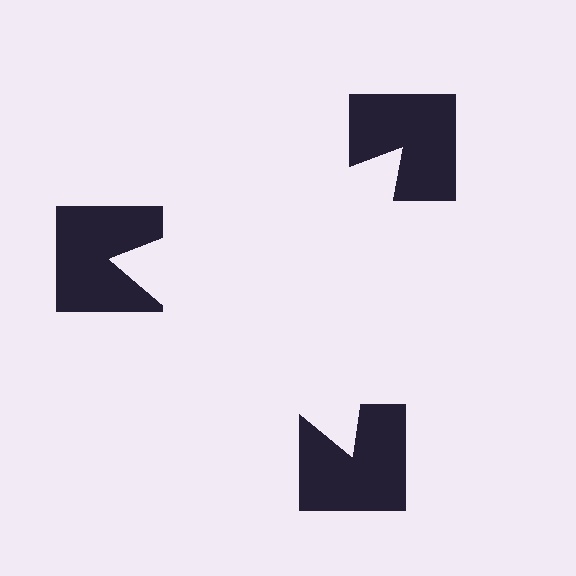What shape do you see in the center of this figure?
An illusory triangle — its edges are inferred from the aligned wedge cuts in the notched squares, not physically drawn.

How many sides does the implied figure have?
3 sides.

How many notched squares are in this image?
There are 3 — one at each vertex of the illusory triangle.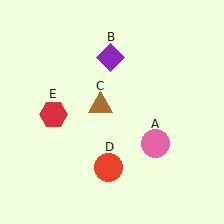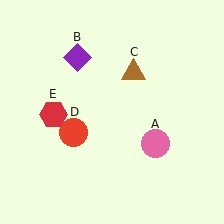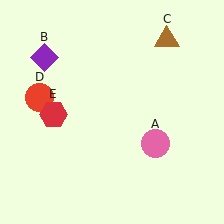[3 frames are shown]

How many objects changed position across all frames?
3 objects changed position: purple diamond (object B), brown triangle (object C), red circle (object D).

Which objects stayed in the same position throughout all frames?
Pink circle (object A) and red hexagon (object E) remained stationary.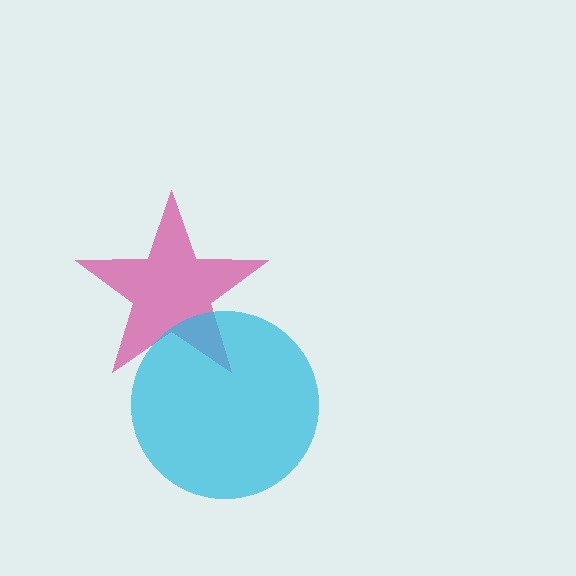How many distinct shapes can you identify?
There are 2 distinct shapes: a magenta star, a cyan circle.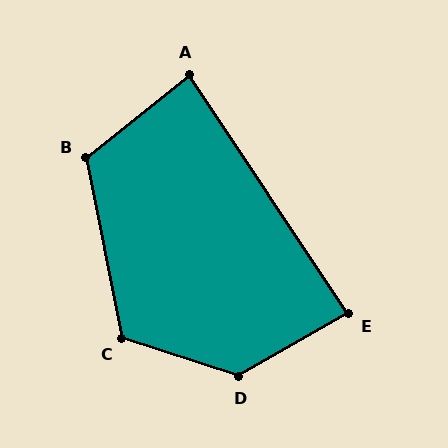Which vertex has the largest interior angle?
D, at approximately 132 degrees.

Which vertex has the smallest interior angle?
A, at approximately 85 degrees.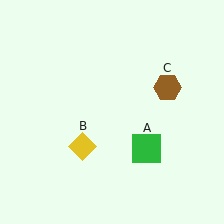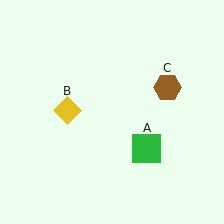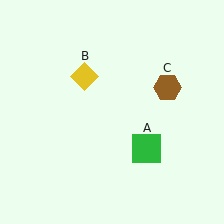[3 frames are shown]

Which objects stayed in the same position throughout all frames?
Green square (object A) and brown hexagon (object C) remained stationary.